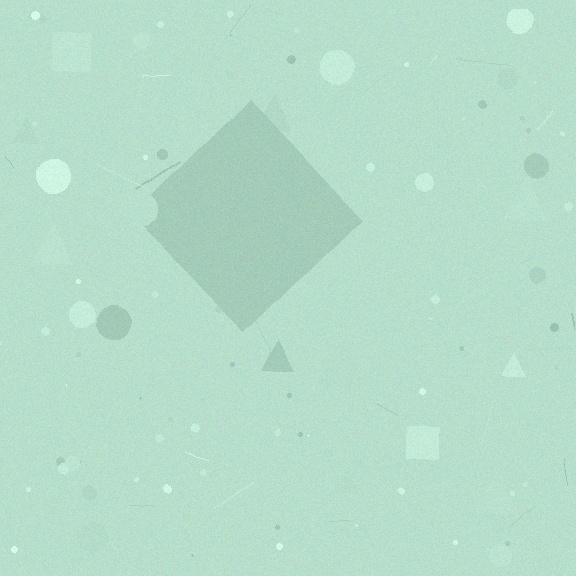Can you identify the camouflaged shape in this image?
The camouflaged shape is a diamond.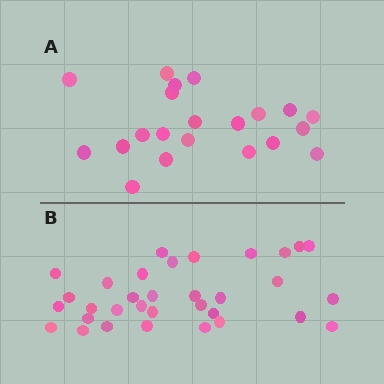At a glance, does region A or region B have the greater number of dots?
Region B (the bottom region) has more dots.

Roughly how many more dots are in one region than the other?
Region B has roughly 12 or so more dots than region A.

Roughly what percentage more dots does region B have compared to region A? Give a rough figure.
About 55% more.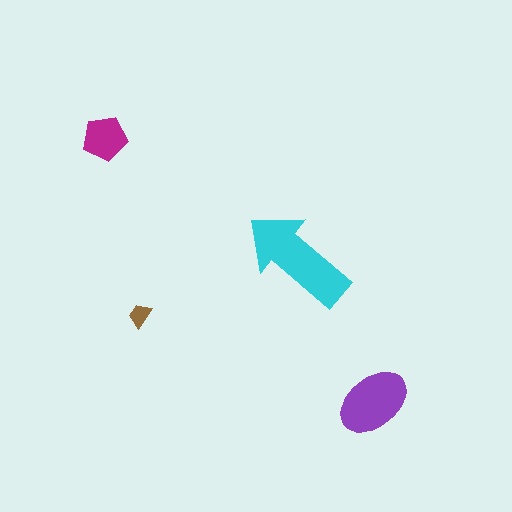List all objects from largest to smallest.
The cyan arrow, the purple ellipse, the magenta pentagon, the brown trapezoid.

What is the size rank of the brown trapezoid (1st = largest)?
4th.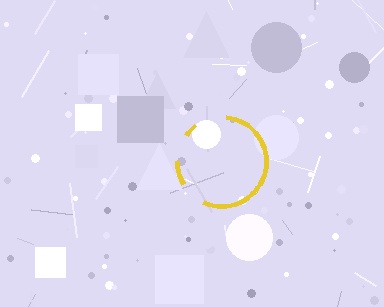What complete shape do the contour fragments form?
The contour fragments form a circle.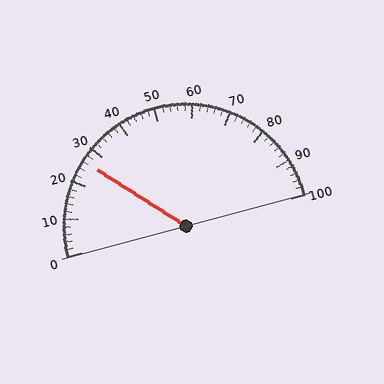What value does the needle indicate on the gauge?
The needle indicates approximately 26.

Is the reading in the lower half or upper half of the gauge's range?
The reading is in the lower half of the range (0 to 100).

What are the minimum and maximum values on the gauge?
The gauge ranges from 0 to 100.